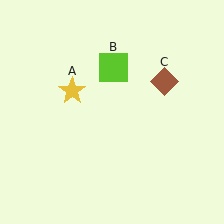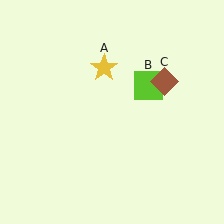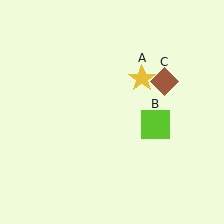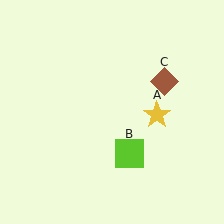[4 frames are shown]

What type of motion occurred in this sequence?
The yellow star (object A), lime square (object B) rotated clockwise around the center of the scene.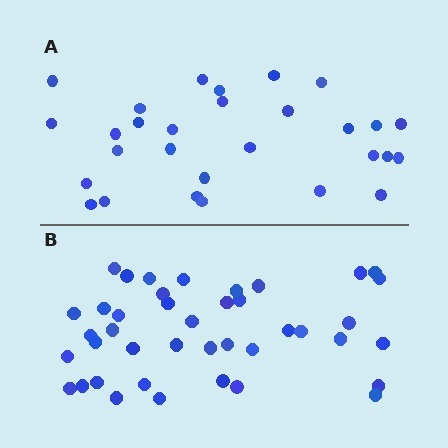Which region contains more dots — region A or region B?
Region B (the bottom region) has more dots.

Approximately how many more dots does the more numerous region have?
Region B has roughly 12 or so more dots than region A.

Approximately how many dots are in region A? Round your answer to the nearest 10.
About 30 dots. (The exact count is 29, which rounds to 30.)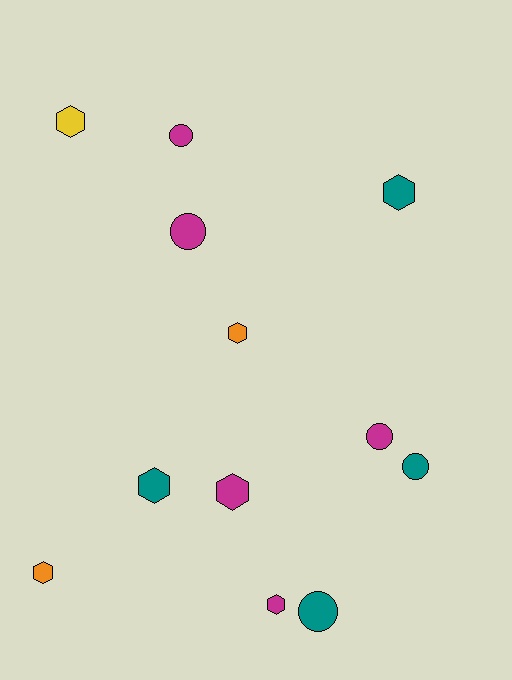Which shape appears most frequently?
Hexagon, with 7 objects.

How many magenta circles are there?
There are 3 magenta circles.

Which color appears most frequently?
Magenta, with 5 objects.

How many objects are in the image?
There are 12 objects.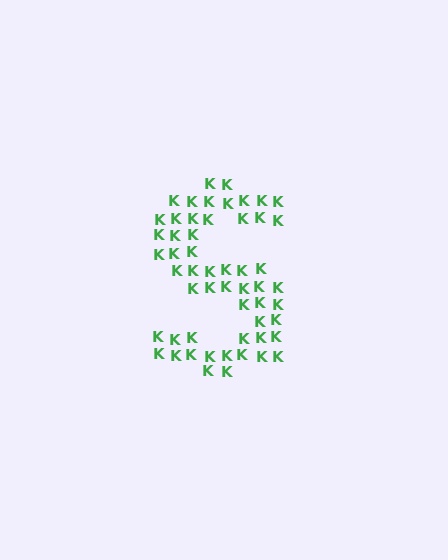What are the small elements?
The small elements are letter K's.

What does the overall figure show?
The overall figure shows the letter S.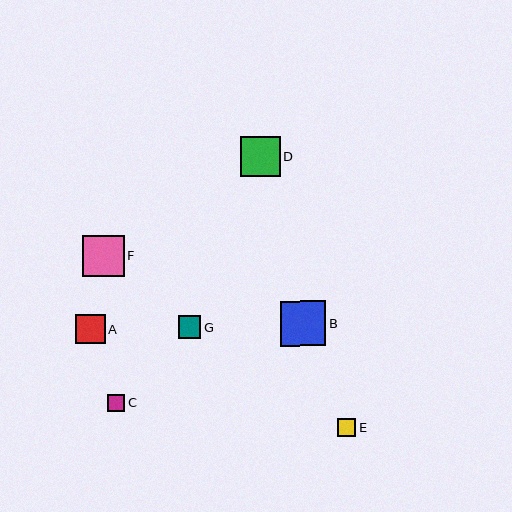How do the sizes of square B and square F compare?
Square B and square F are approximately the same size.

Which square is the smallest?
Square C is the smallest with a size of approximately 17 pixels.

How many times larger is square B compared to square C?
Square B is approximately 2.7 times the size of square C.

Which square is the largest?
Square B is the largest with a size of approximately 46 pixels.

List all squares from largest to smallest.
From largest to smallest: B, F, D, A, G, E, C.